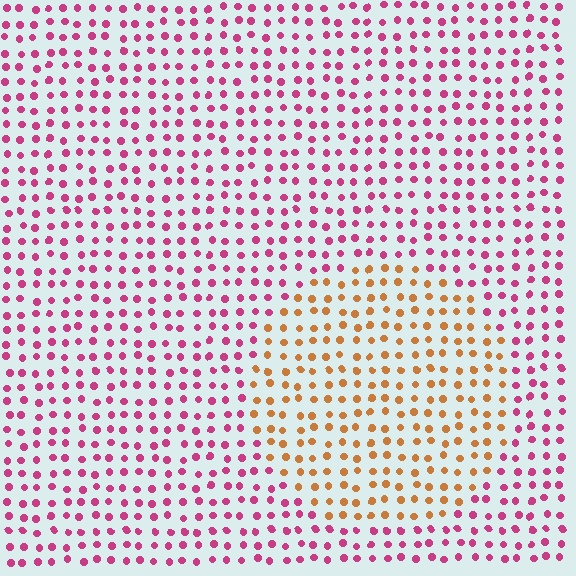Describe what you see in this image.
The image is filled with small magenta elements in a uniform arrangement. A circle-shaped region is visible where the elements are tinted to a slightly different hue, forming a subtle color boundary.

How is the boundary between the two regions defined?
The boundary is defined purely by a slight shift in hue (about 59 degrees). Spacing, size, and orientation are identical on both sides.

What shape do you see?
I see a circle.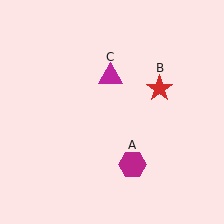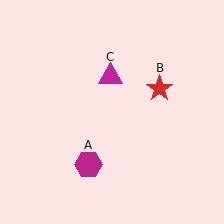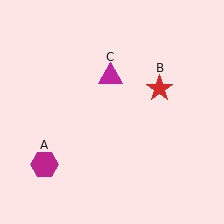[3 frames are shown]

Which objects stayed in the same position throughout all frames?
Red star (object B) and magenta triangle (object C) remained stationary.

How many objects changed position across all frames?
1 object changed position: magenta hexagon (object A).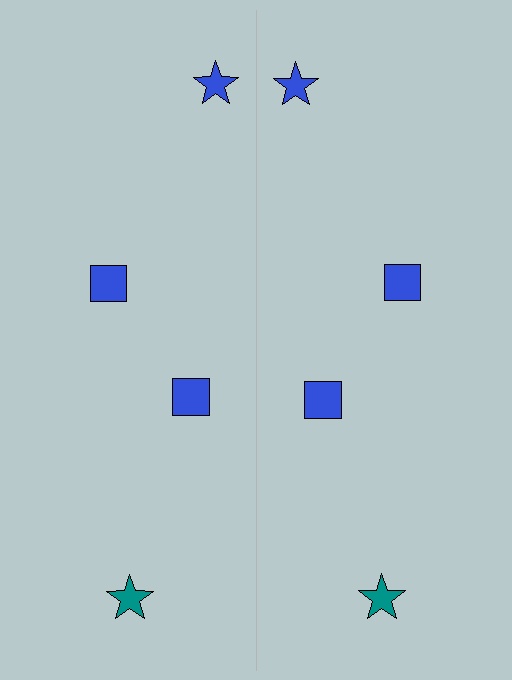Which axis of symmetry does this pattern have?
The pattern has a vertical axis of symmetry running through the center of the image.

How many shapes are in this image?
There are 8 shapes in this image.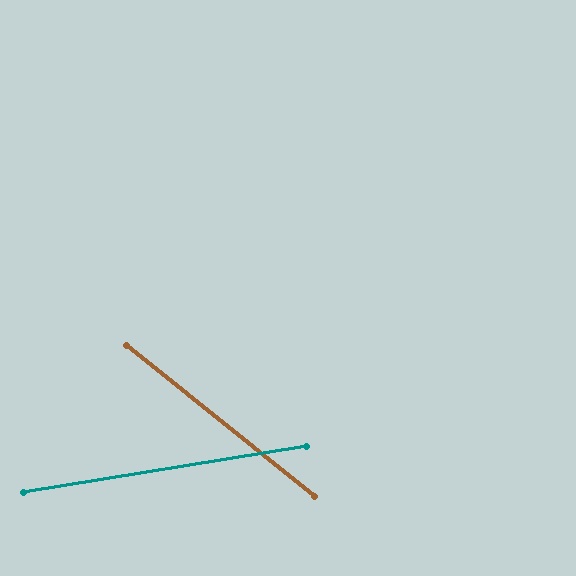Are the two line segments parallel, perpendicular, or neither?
Neither parallel nor perpendicular — they differ by about 48°.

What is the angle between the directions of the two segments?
Approximately 48 degrees.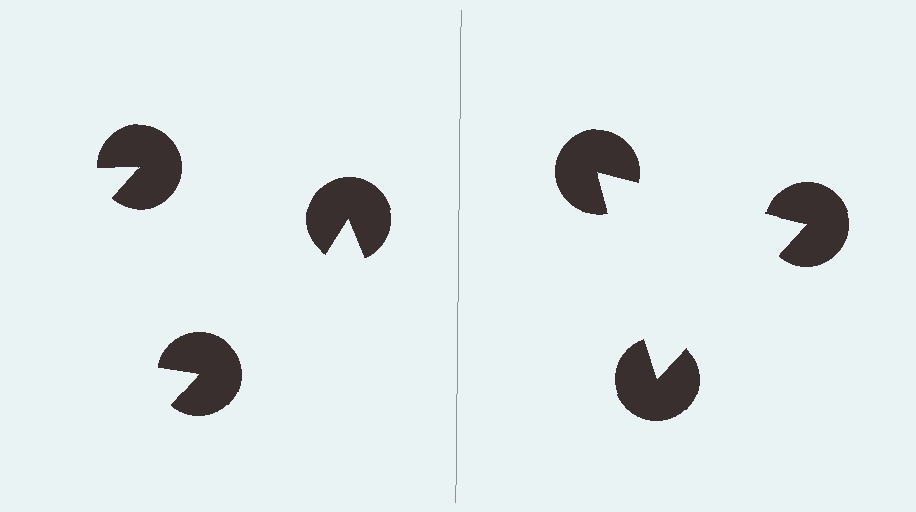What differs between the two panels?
The pac-man discs are positioned identically on both sides; only the wedge orientations differ. On the right they align to a triangle; on the left they are misaligned.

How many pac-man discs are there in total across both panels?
6 — 3 on each side.